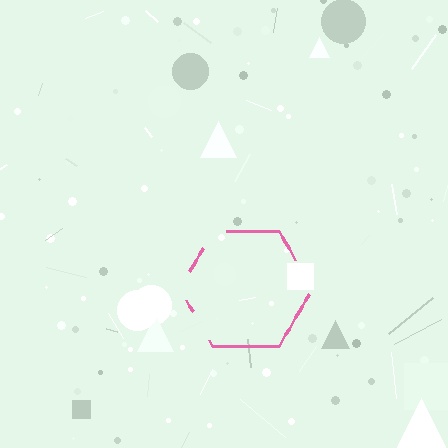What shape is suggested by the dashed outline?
The dashed outline suggests a hexagon.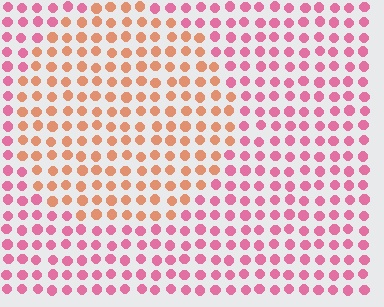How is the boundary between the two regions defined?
The boundary is defined purely by a slight shift in hue (about 43 degrees). Spacing, size, and orientation are identical on both sides.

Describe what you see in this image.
The image is filled with small pink elements in a uniform arrangement. A circle-shaped region is visible where the elements are tinted to a slightly different hue, forming a subtle color boundary.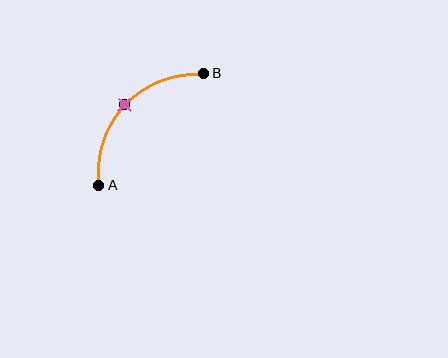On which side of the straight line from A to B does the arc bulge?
The arc bulges above and to the left of the straight line connecting A and B.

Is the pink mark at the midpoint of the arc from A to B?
Yes. The pink mark lies on the arc at equal arc-length from both A and B — it is the arc midpoint.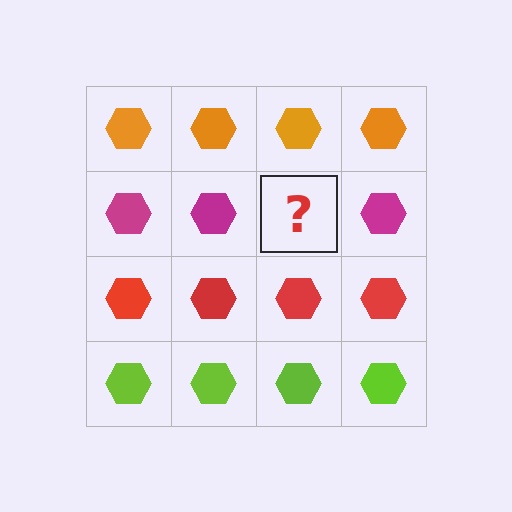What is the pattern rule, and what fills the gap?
The rule is that each row has a consistent color. The gap should be filled with a magenta hexagon.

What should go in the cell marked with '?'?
The missing cell should contain a magenta hexagon.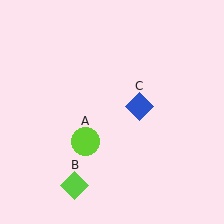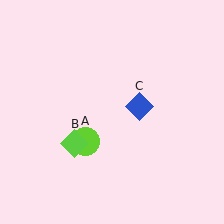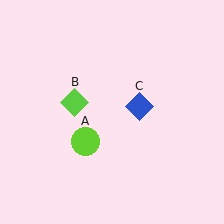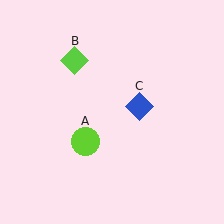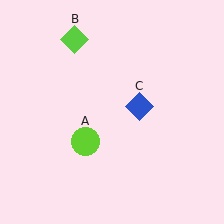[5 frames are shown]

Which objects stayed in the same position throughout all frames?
Lime circle (object A) and blue diamond (object C) remained stationary.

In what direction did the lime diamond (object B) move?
The lime diamond (object B) moved up.